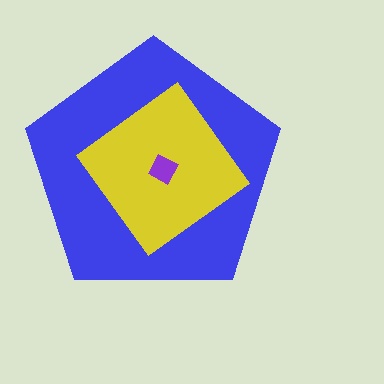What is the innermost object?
The purple diamond.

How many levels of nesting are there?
3.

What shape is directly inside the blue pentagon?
The yellow diamond.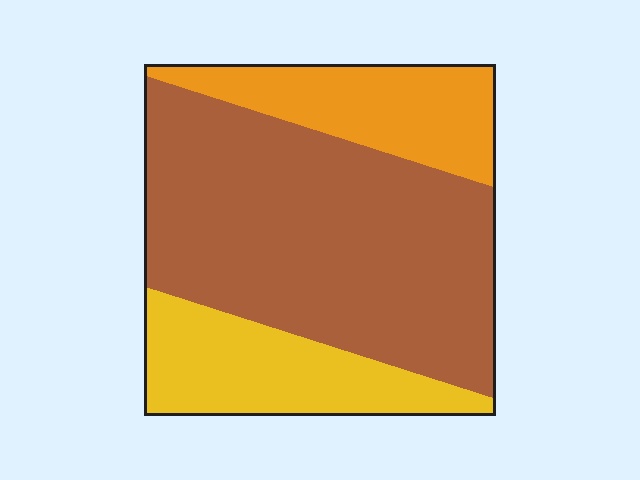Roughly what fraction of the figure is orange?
Orange takes up about one fifth (1/5) of the figure.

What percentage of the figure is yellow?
Yellow takes up about one fifth (1/5) of the figure.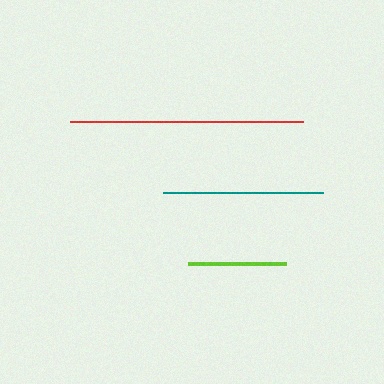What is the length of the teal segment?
The teal segment is approximately 160 pixels long.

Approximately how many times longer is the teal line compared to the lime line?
The teal line is approximately 1.6 times the length of the lime line.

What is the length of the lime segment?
The lime segment is approximately 98 pixels long.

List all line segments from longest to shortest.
From longest to shortest: red, teal, lime.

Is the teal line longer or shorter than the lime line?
The teal line is longer than the lime line.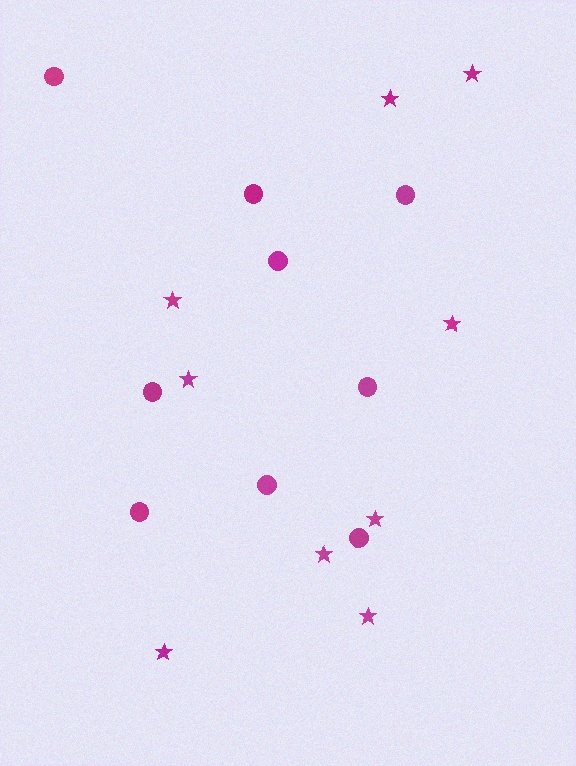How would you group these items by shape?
There are 2 groups: one group of circles (9) and one group of stars (9).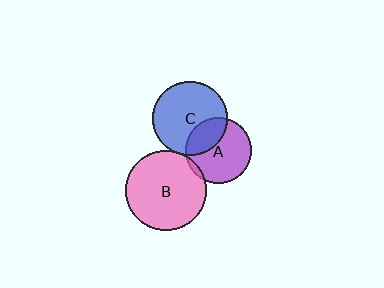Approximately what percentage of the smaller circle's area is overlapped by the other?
Approximately 30%.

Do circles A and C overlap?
Yes.